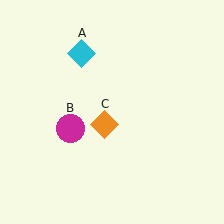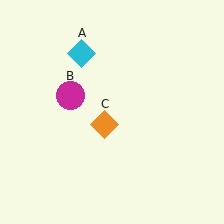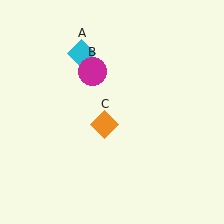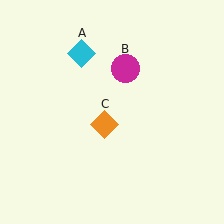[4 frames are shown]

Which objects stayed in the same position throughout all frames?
Cyan diamond (object A) and orange diamond (object C) remained stationary.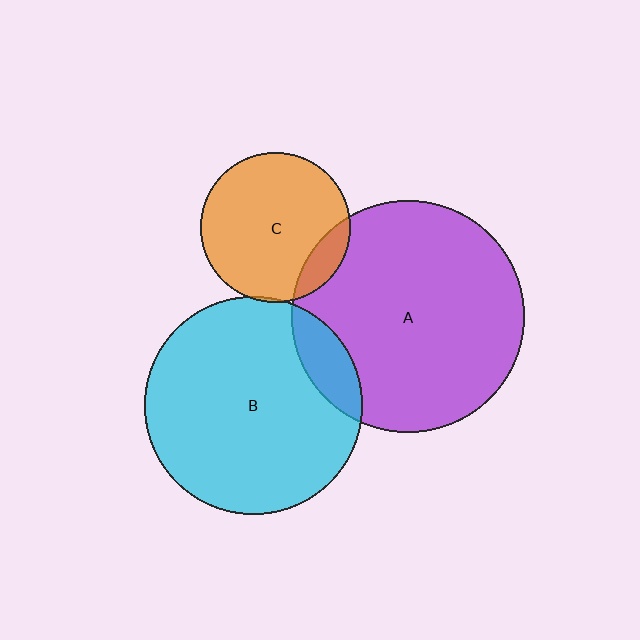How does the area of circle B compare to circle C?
Approximately 2.1 times.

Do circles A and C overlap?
Yes.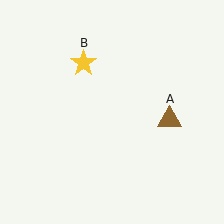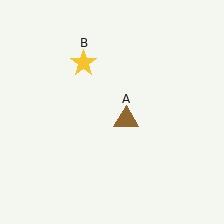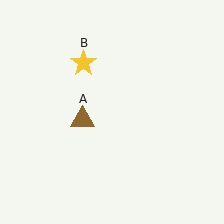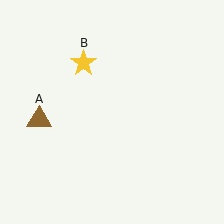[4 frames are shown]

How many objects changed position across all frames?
1 object changed position: brown triangle (object A).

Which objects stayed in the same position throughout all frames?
Yellow star (object B) remained stationary.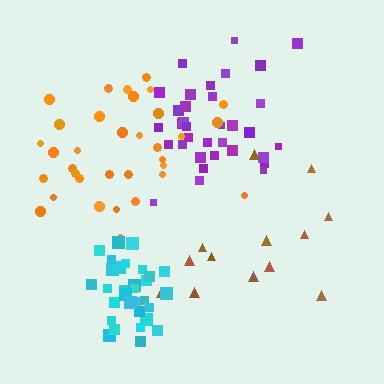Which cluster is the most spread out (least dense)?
Brown.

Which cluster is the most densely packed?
Cyan.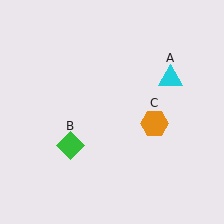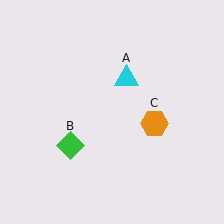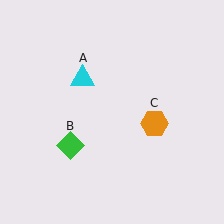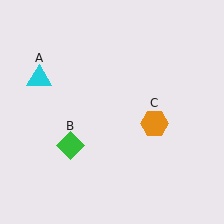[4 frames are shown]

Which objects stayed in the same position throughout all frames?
Green diamond (object B) and orange hexagon (object C) remained stationary.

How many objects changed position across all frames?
1 object changed position: cyan triangle (object A).